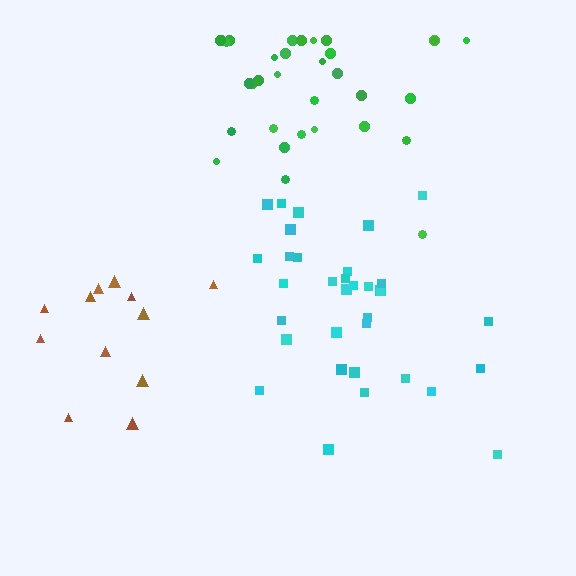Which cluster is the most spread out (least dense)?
Brown.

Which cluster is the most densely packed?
Green.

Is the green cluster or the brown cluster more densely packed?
Green.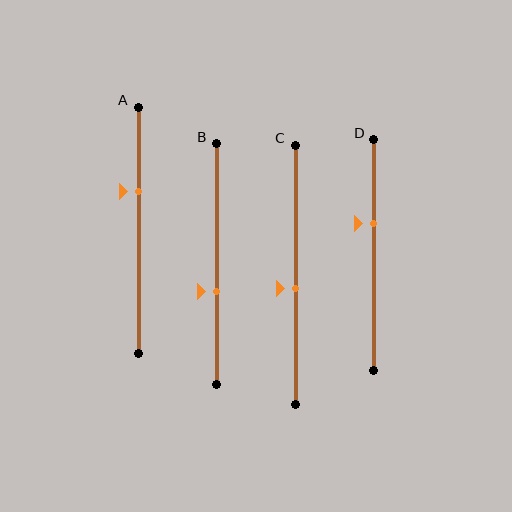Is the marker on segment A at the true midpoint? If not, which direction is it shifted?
No, the marker on segment A is shifted upward by about 16% of the segment length.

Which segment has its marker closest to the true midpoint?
Segment C has its marker closest to the true midpoint.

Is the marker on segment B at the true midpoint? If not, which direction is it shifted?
No, the marker on segment B is shifted downward by about 12% of the segment length.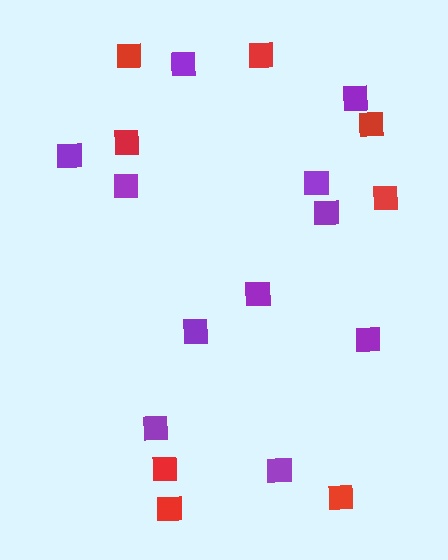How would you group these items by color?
There are 2 groups: one group of red squares (8) and one group of purple squares (11).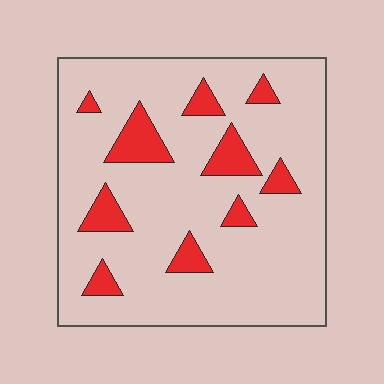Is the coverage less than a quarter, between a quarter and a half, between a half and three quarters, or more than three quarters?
Less than a quarter.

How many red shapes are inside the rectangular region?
10.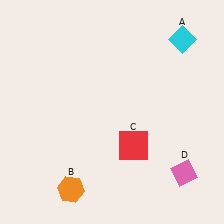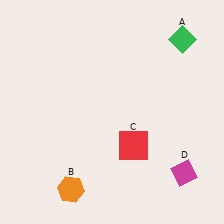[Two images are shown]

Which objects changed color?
A changed from cyan to green. D changed from pink to magenta.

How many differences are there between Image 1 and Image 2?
There are 2 differences between the two images.